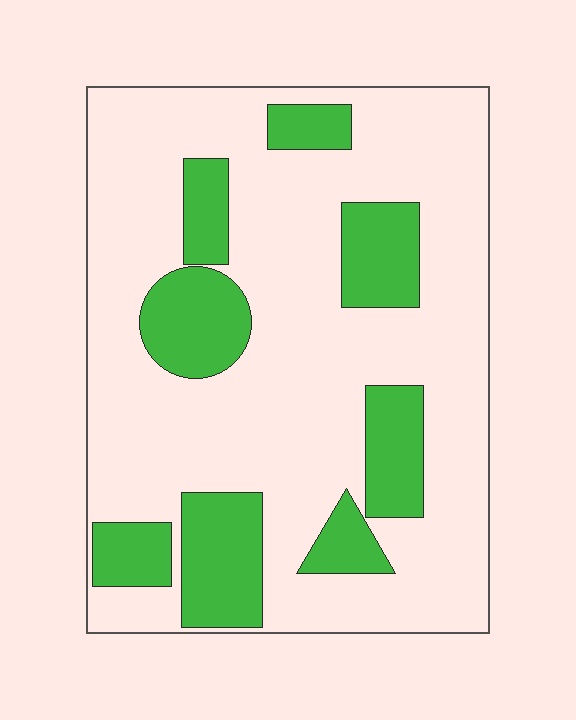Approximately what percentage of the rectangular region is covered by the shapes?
Approximately 25%.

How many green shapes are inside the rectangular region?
8.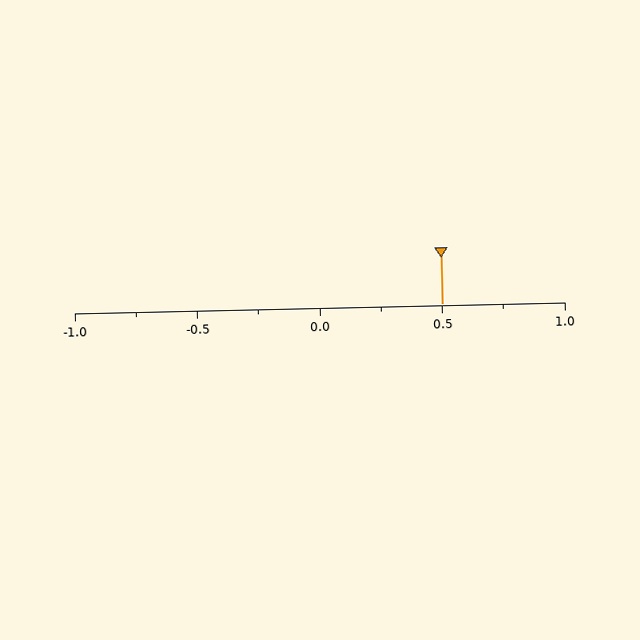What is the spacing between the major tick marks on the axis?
The major ticks are spaced 0.5 apart.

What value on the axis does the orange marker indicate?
The marker indicates approximately 0.5.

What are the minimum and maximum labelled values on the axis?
The axis runs from -1.0 to 1.0.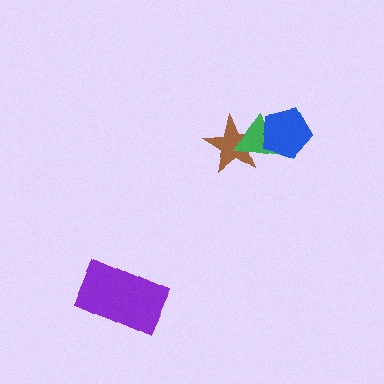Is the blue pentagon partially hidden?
No, no other shape covers it.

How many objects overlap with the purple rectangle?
0 objects overlap with the purple rectangle.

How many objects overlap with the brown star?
1 object overlaps with the brown star.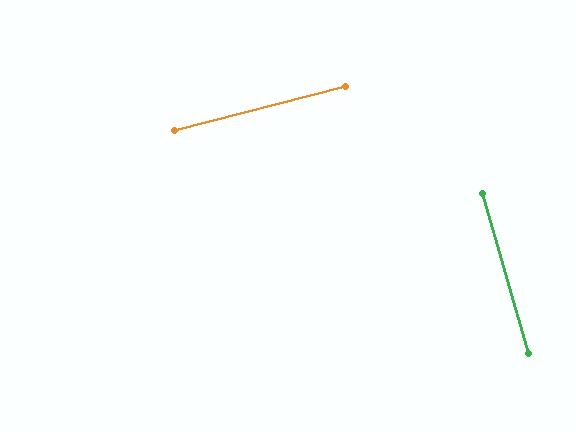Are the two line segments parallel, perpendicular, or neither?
Perpendicular — they meet at approximately 88°.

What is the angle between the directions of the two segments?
Approximately 88 degrees.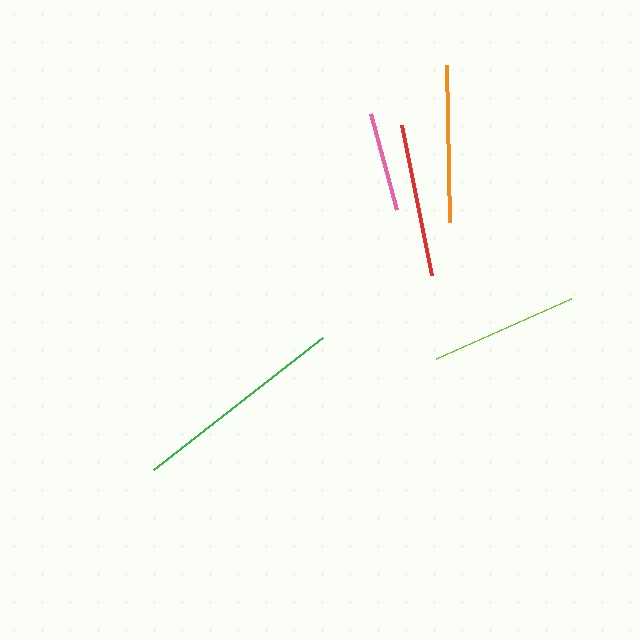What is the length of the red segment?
The red segment is approximately 153 pixels long.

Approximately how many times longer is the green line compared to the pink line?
The green line is approximately 2.2 times the length of the pink line.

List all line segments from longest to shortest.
From longest to shortest: green, orange, red, lime, pink.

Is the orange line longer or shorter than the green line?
The green line is longer than the orange line.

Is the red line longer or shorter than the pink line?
The red line is longer than the pink line.